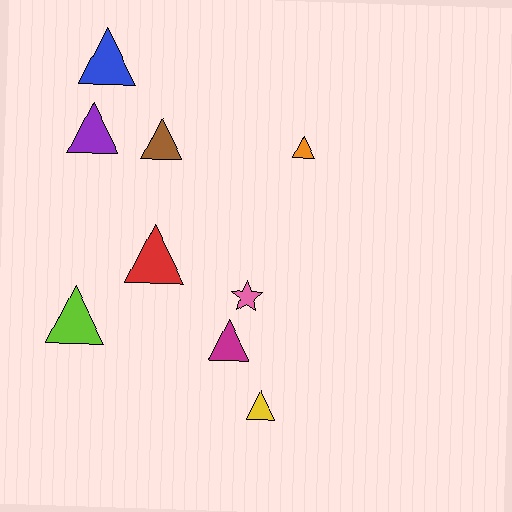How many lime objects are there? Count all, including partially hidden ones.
There is 1 lime object.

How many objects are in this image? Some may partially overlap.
There are 9 objects.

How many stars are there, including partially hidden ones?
There is 1 star.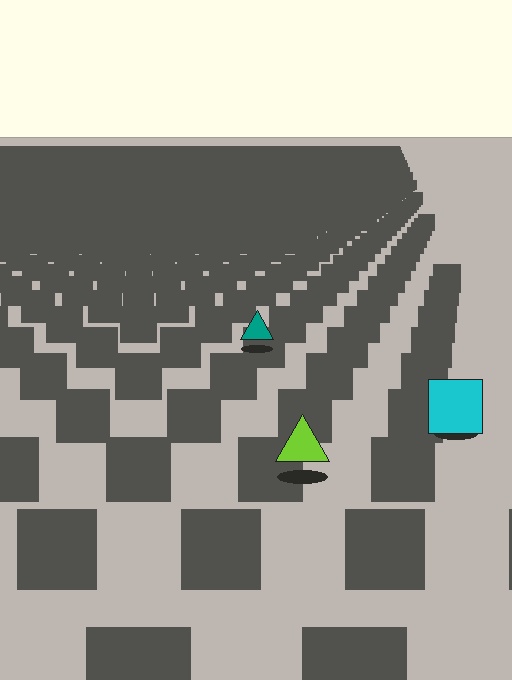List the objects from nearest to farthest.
From nearest to farthest: the lime triangle, the cyan square, the teal triangle.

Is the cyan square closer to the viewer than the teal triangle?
Yes. The cyan square is closer — you can tell from the texture gradient: the ground texture is coarser near it.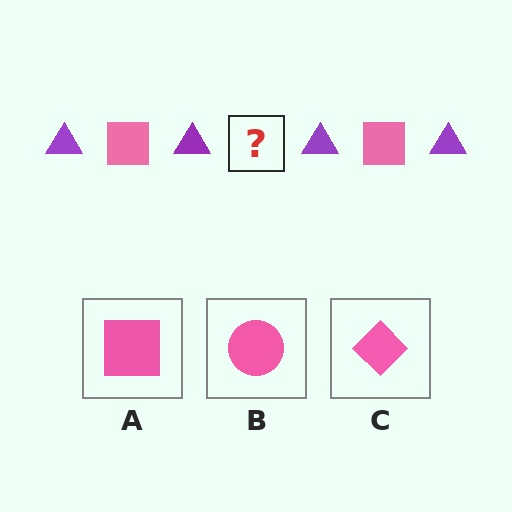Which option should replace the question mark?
Option A.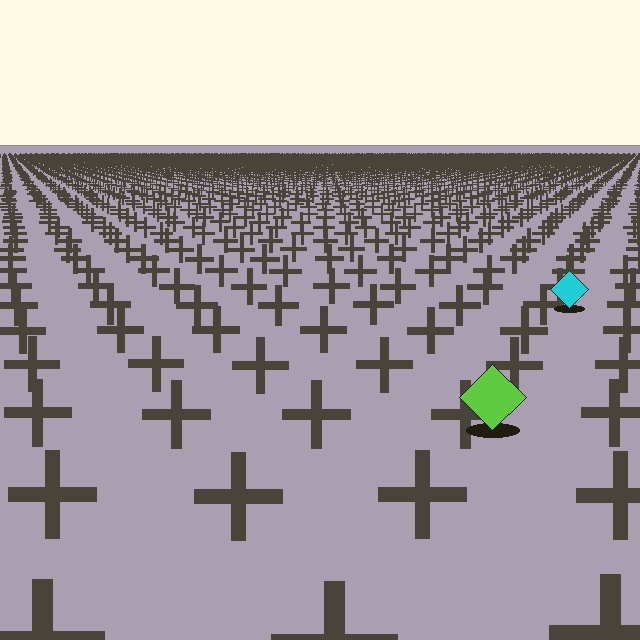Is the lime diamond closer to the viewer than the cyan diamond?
Yes. The lime diamond is closer — you can tell from the texture gradient: the ground texture is coarser near it.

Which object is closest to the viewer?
The lime diamond is closest. The texture marks near it are larger and more spread out.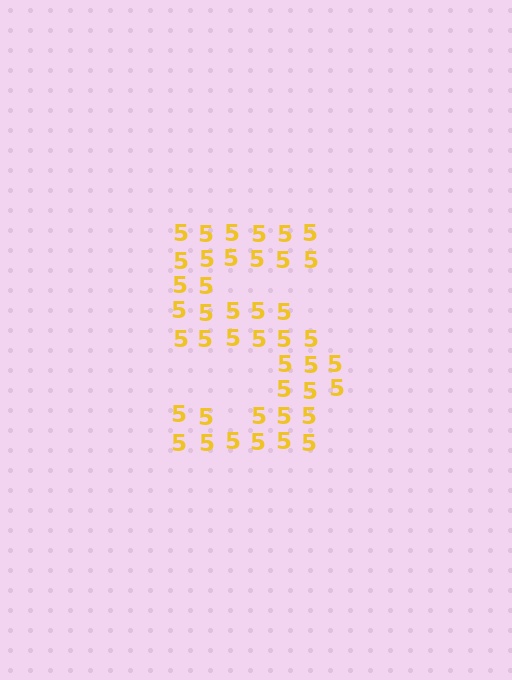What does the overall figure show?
The overall figure shows the digit 5.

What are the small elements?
The small elements are digit 5's.